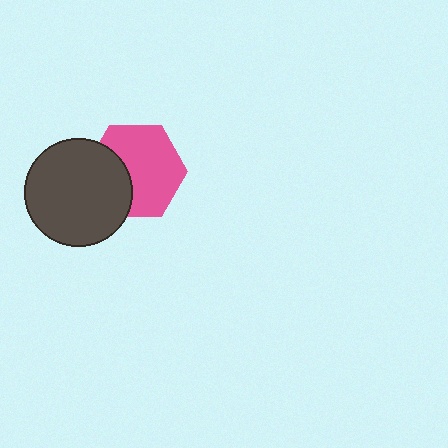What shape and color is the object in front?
The object in front is a dark gray circle.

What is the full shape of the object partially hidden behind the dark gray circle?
The partially hidden object is a pink hexagon.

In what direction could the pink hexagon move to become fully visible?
The pink hexagon could move right. That would shift it out from behind the dark gray circle entirely.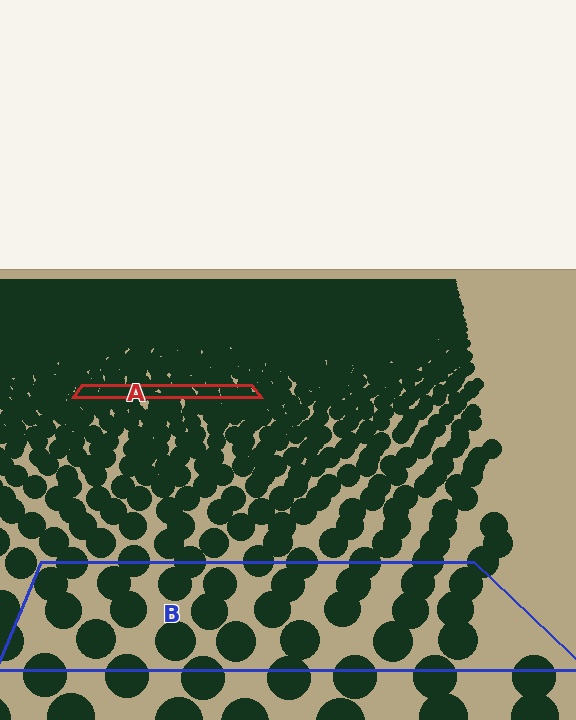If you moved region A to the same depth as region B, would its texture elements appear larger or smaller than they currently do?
They would appear larger. At a closer depth, the same texture elements are projected at a bigger on-screen size.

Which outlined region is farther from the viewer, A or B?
Region A is farther from the viewer — the texture elements inside it appear smaller and more densely packed.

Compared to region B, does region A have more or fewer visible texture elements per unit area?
Region A has more texture elements per unit area — they are packed more densely because it is farther away.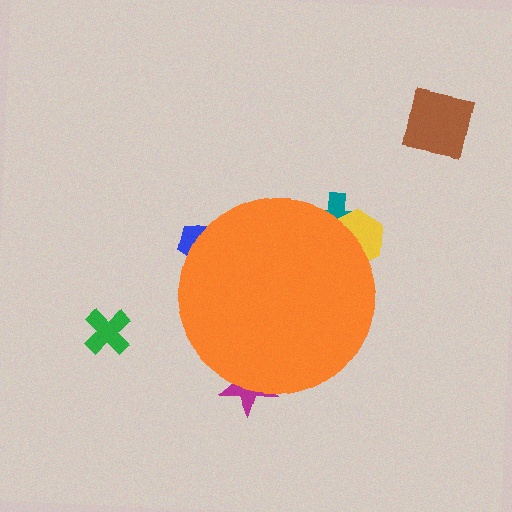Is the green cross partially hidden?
No, the green cross is fully visible.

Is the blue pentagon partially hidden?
Yes, the blue pentagon is partially hidden behind the orange circle.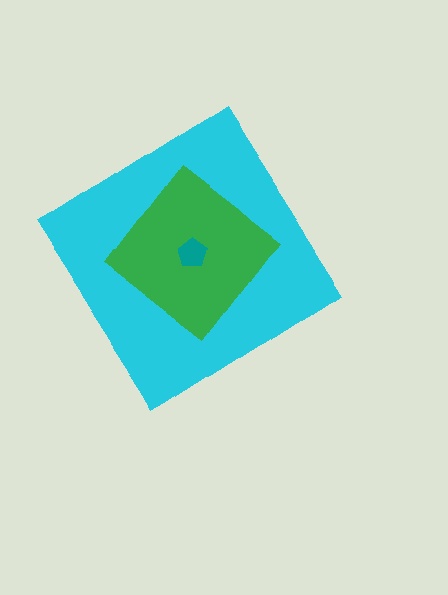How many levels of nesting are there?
3.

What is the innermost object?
The teal pentagon.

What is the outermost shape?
The cyan diamond.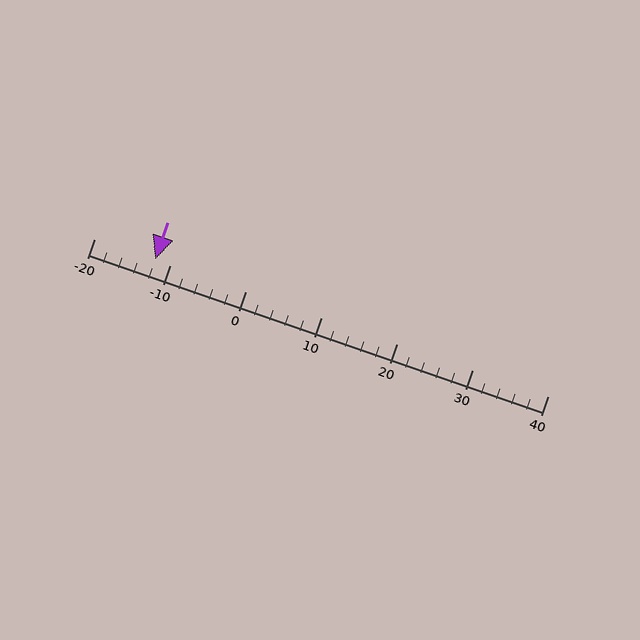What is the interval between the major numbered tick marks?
The major tick marks are spaced 10 units apart.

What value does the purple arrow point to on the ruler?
The purple arrow points to approximately -12.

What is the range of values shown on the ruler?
The ruler shows values from -20 to 40.